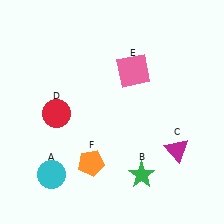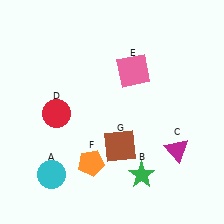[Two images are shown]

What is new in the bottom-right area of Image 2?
A brown square (G) was added in the bottom-right area of Image 2.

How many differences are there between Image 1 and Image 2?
There is 1 difference between the two images.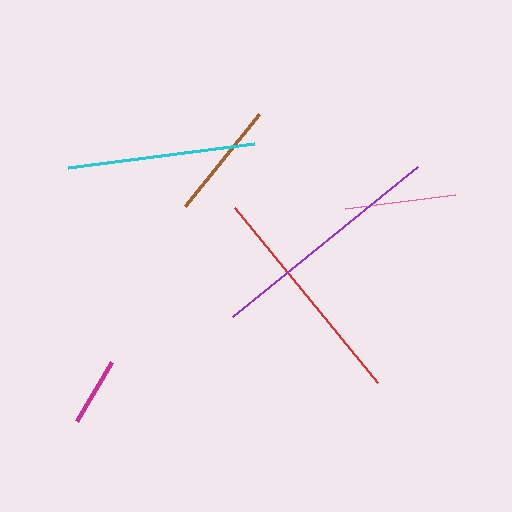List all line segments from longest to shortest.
From longest to shortest: purple, red, cyan, brown, pink, magenta.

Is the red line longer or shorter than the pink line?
The red line is longer than the pink line.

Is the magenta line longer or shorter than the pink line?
The pink line is longer than the magenta line.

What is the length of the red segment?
The red segment is approximately 226 pixels long.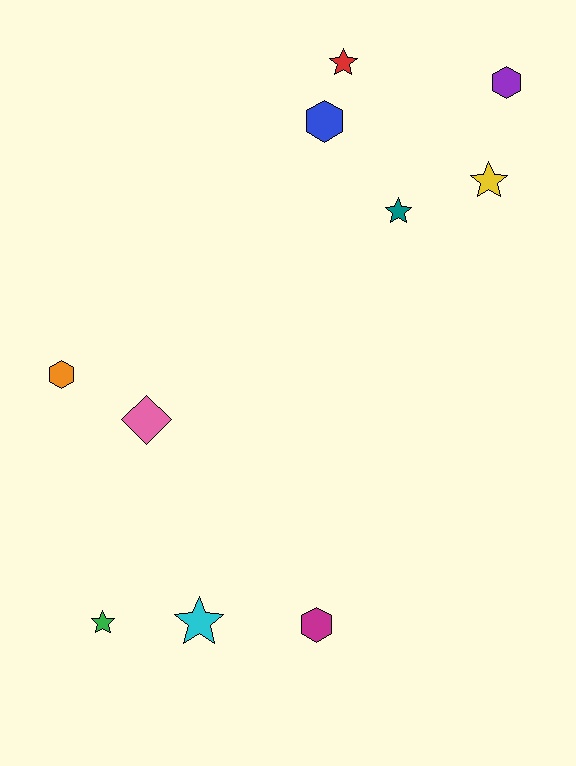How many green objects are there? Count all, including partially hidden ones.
There is 1 green object.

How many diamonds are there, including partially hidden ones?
There is 1 diamond.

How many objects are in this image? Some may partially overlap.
There are 10 objects.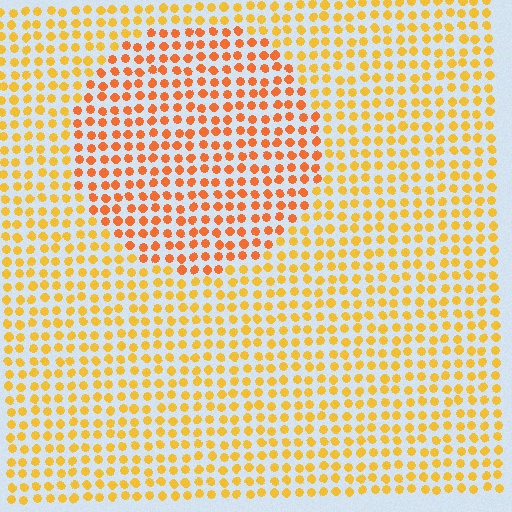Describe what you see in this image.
The image is filled with small yellow elements in a uniform arrangement. A circle-shaped region is visible where the elements are tinted to a slightly different hue, forming a subtle color boundary.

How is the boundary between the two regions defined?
The boundary is defined purely by a slight shift in hue (about 26 degrees). Spacing, size, and orientation are identical on both sides.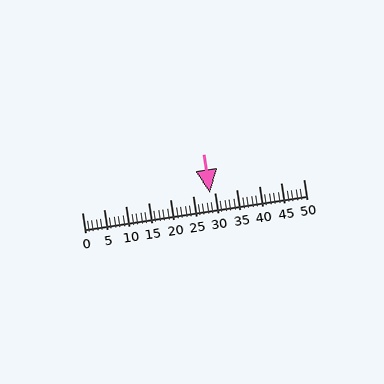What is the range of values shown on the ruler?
The ruler shows values from 0 to 50.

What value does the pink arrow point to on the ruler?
The pink arrow points to approximately 29.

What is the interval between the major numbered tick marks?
The major tick marks are spaced 5 units apart.